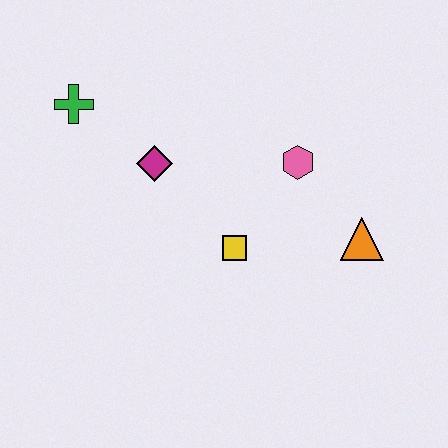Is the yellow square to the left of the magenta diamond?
No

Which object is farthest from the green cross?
The orange triangle is farthest from the green cross.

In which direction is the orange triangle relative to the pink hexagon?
The orange triangle is below the pink hexagon.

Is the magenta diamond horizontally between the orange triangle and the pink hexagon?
No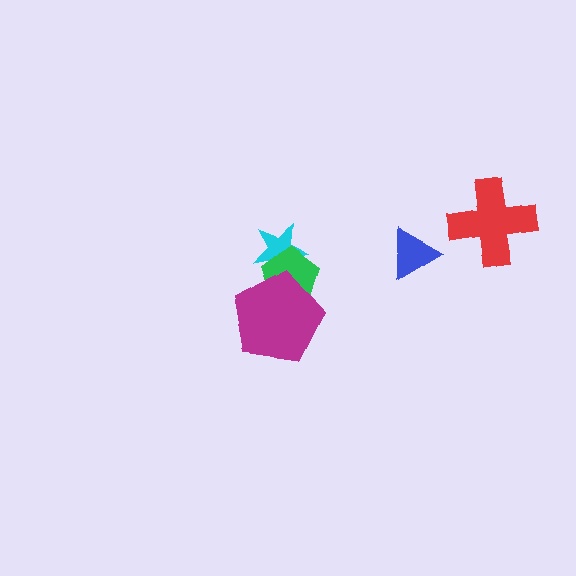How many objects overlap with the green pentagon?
2 objects overlap with the green pentagon.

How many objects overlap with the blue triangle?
0 objects overlap with the blue triangle.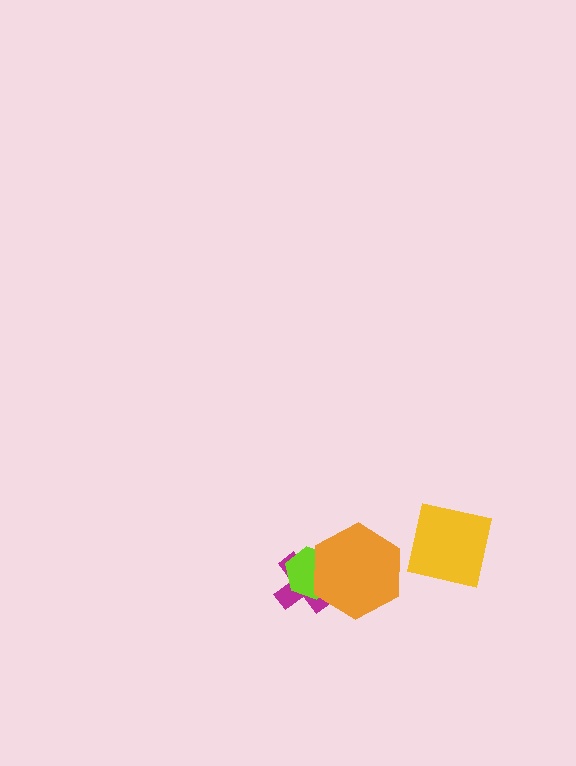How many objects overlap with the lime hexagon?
2 objects overlap with the lime hexagon.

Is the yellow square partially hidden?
No, no other shape covers it.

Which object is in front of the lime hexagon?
The orange hexagon is in front of the lime hexagon.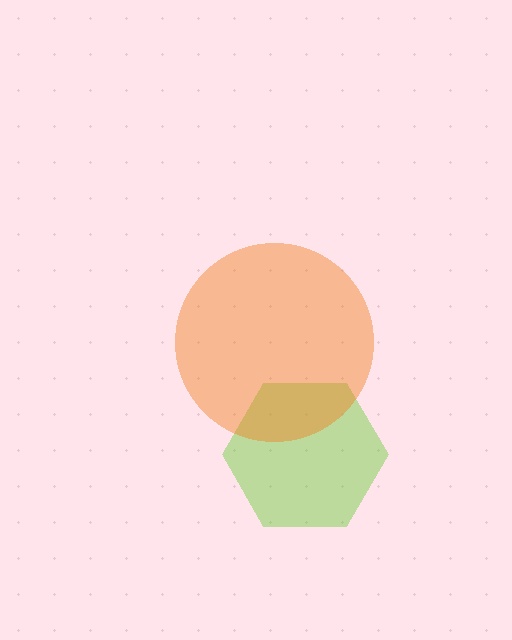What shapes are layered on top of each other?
The layered shapes are: a lime hexagon, an orange circle.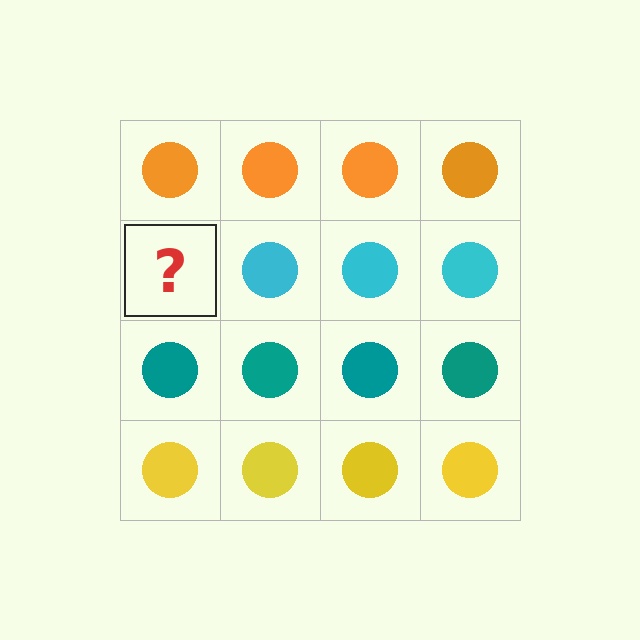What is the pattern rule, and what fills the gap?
The rule is that each row has a consistent color. The gap should be filled with a cyan circle.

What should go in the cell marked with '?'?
The missing cell should contain a cyan circle.